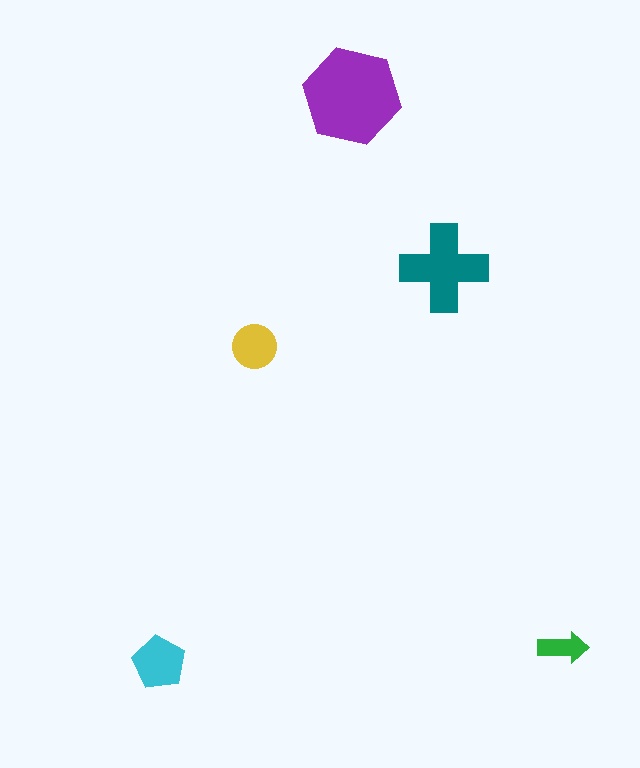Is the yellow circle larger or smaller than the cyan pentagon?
Smaller.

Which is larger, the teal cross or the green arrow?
The teal cross.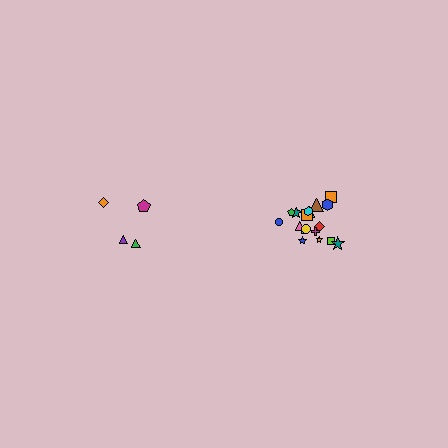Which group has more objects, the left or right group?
The right group.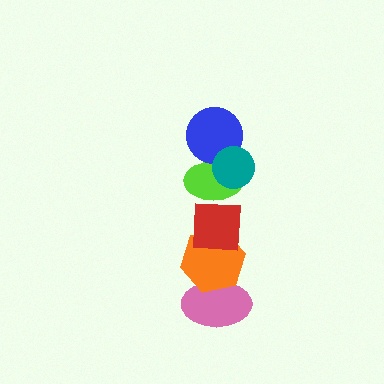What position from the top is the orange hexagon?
The orange hexagon is 5th from the top.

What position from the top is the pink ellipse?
The pink ellipse is 6th from the top.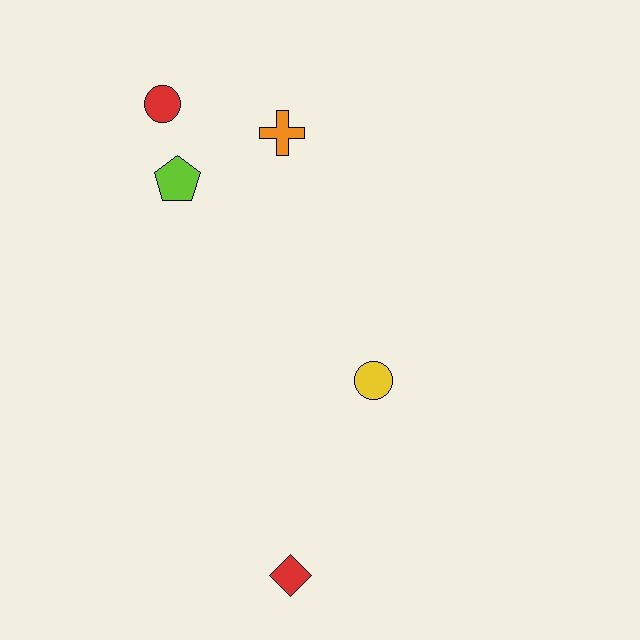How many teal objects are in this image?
There are no teal objects.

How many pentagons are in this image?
There is 1 pentagon.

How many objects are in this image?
There are 5 objects.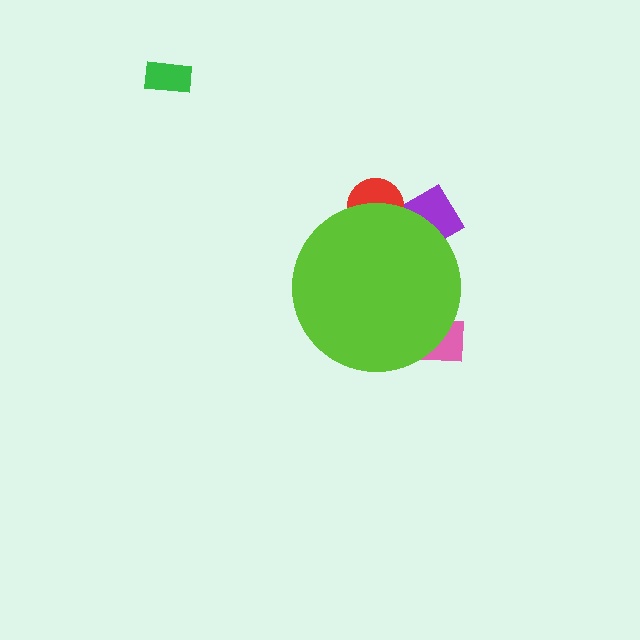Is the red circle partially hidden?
Yes, the red circle is partially hidden behind the lime circle.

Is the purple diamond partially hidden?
Yes, the purple diamond is partially hidden behind the lime circle.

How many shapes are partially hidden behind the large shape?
3 shapes are partially hidden.